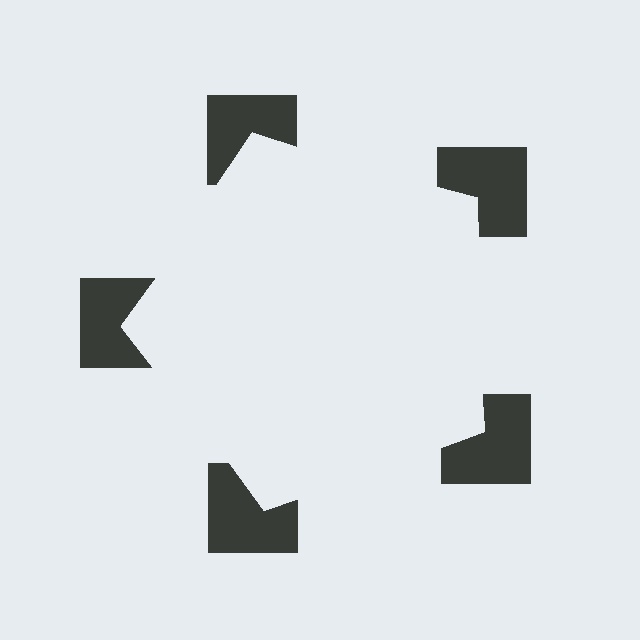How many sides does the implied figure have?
5 sides.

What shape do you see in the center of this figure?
An illusory pentagon — its edges are inferred from the aligned wedge cuts in the notched squares, not physically drawn.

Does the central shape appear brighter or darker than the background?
It typically appears slightly brighter than the background, even though no actual brightness change is drawn.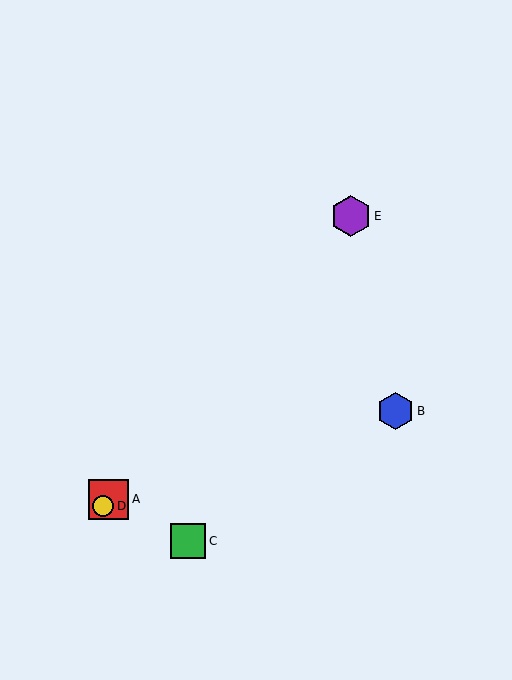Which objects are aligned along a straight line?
Objects A, D, E are aligned along a straight line.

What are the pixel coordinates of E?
Object E is at (351, 216).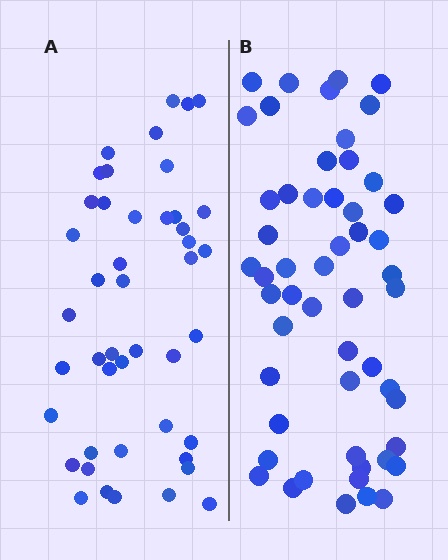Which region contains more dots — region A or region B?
Region B (the right region) has more dots.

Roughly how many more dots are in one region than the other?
Region B has roughly 8 or so more dots than region A.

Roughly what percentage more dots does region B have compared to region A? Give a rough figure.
About 20% more.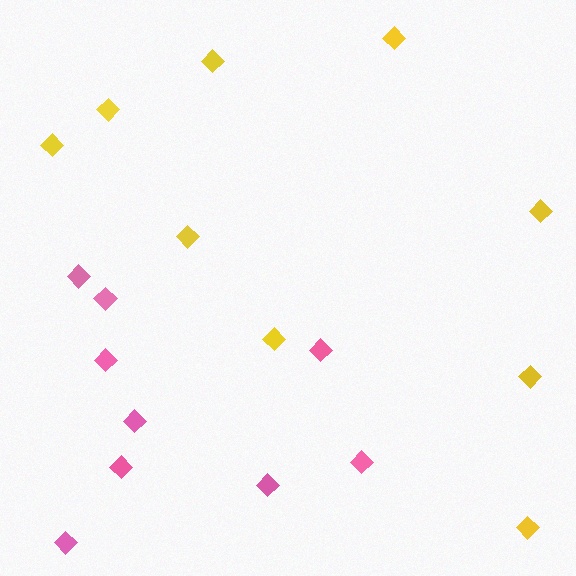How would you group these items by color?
There are 2 groups: one group of pink diamonds (9) and one group of yellow diamonds (9).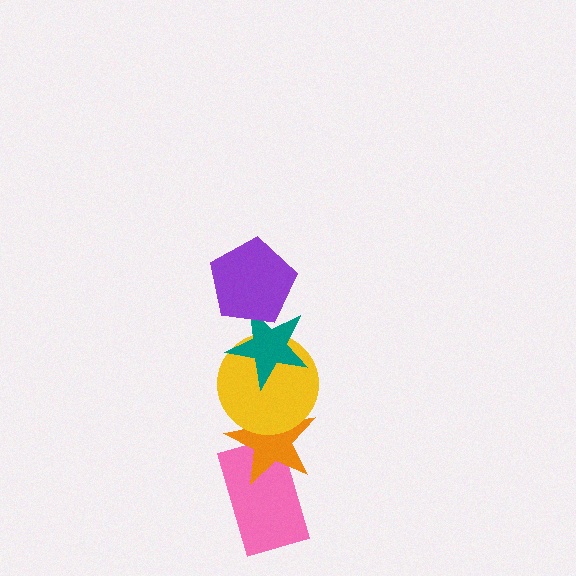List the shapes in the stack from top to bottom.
From top to bottom: the purple pentagon, the teal star, the yellow circle, the orange star, the pink rectangle.